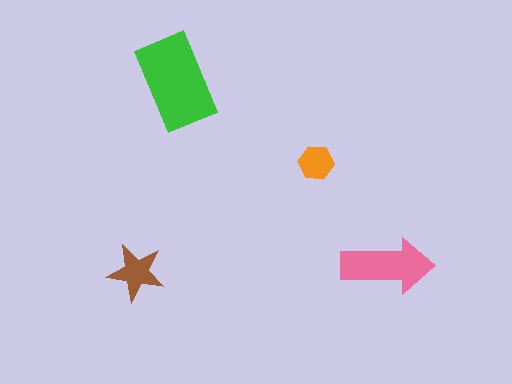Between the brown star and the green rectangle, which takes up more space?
The green rectangle.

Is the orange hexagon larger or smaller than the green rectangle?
Smaller.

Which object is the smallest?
The orange hexagon.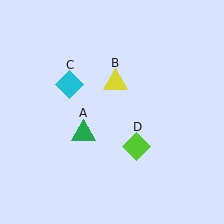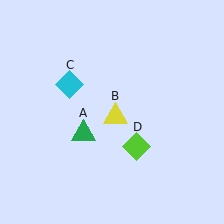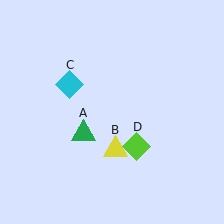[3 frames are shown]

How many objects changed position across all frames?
1 object changed position: yellow triangle (object B).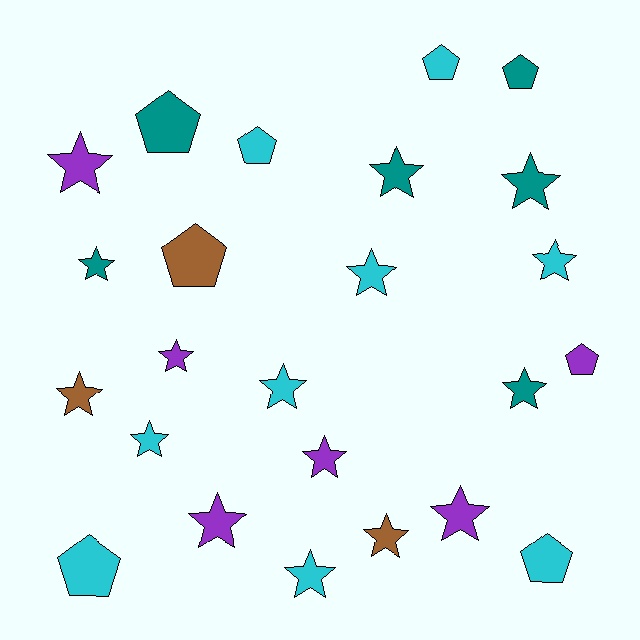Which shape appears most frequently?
Star, with 16 objects.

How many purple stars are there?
There are 5 purple stars.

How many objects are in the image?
There are 24 objects.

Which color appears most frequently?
Cyan, with 9 objects.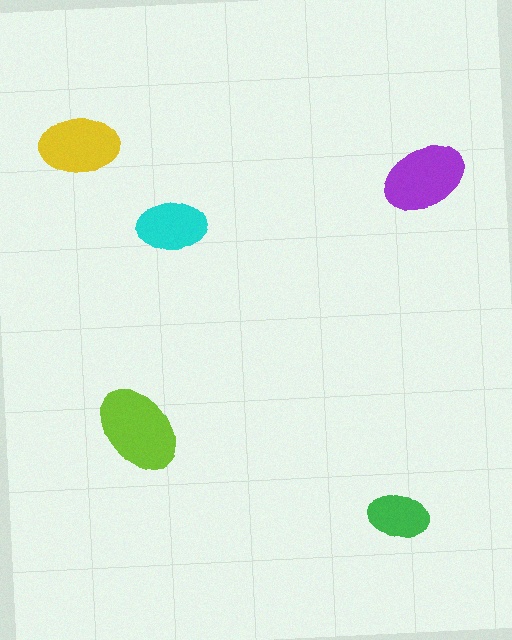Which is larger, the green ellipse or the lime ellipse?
The lime one.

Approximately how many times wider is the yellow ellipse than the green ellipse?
About 1.5 times wider.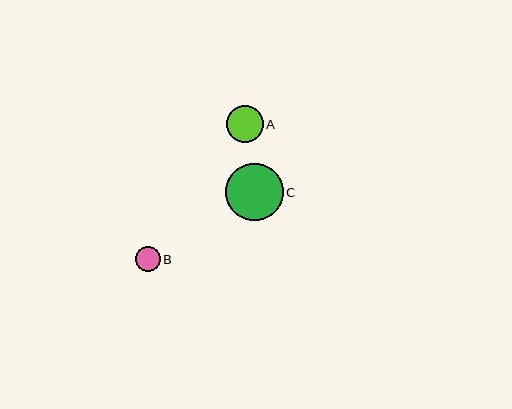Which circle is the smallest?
Circle B is the smallest with a size of approximately 25 pixels.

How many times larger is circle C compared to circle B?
Circle C is approximately 2.3 times the size of circle B.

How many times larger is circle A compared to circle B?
Circle A is approximately 1.4 times the size of circle B.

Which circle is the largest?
Circle C is the largest with a size of approximately 57 pixels.